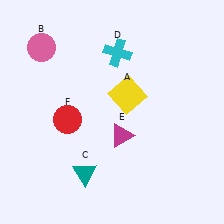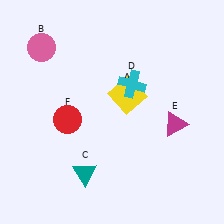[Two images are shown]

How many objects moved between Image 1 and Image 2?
2 objects moved between the two images.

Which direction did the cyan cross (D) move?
The cyan cross (D) moved down.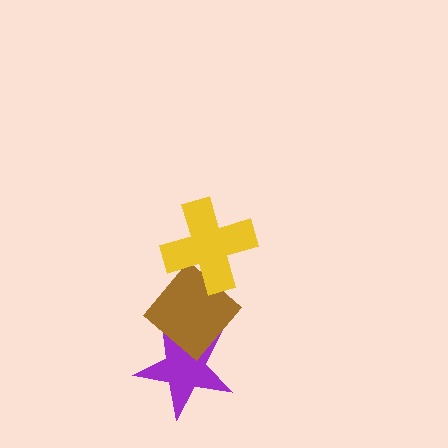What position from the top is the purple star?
The purple star is 3rd from the top.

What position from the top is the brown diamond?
The brown diamond is 2nd from the top.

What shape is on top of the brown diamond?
The yellow cross is on top of the brown diamond.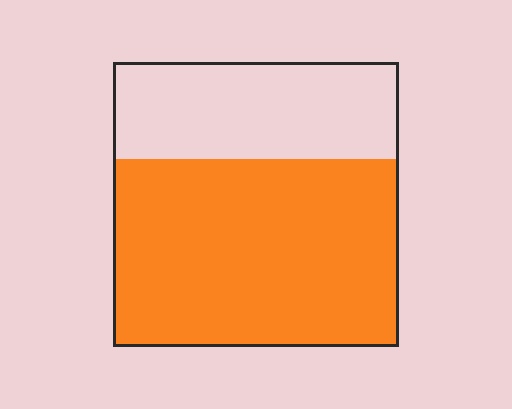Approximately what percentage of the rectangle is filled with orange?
Approximately 65%.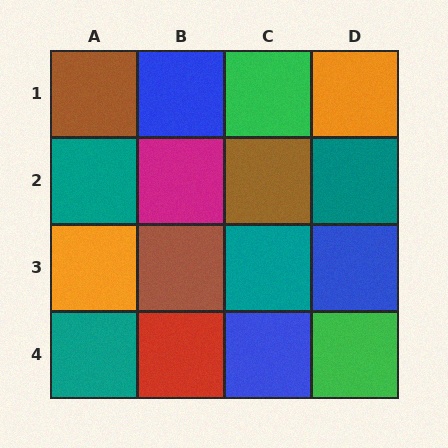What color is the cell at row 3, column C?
Teal.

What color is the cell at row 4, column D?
Green.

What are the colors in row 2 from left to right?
Teal, magenta, brown, teal.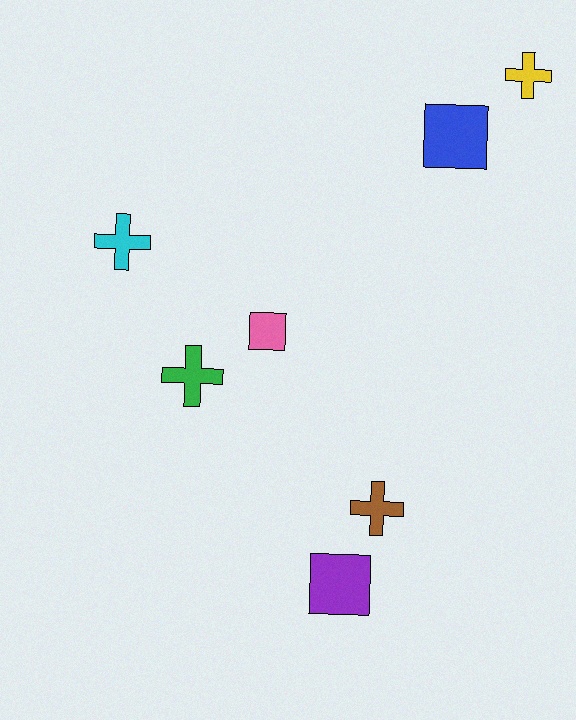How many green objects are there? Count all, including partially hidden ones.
There is 1 green object.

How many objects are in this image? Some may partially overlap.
There are 7 objects.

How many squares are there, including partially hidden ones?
There are 3 squares.